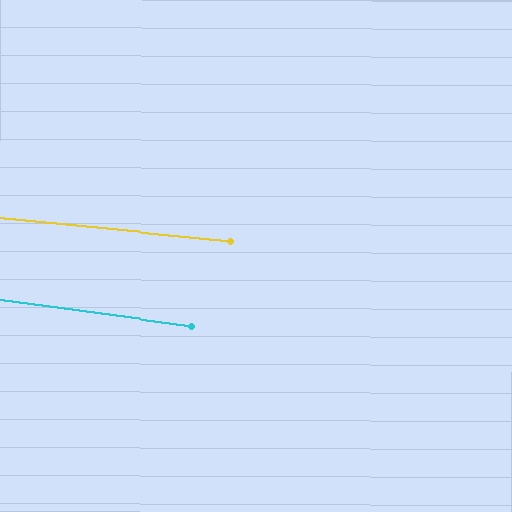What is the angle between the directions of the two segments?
Approximately 2 degrees.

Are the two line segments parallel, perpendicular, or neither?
Parallel — their directions differ by only 1.9°.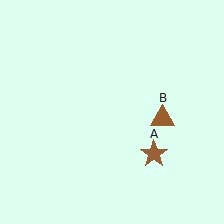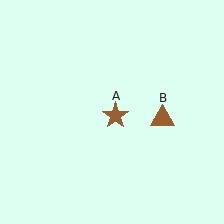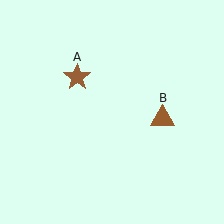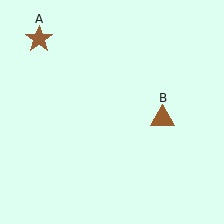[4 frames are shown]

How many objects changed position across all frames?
1 object changed position: brown star (object A).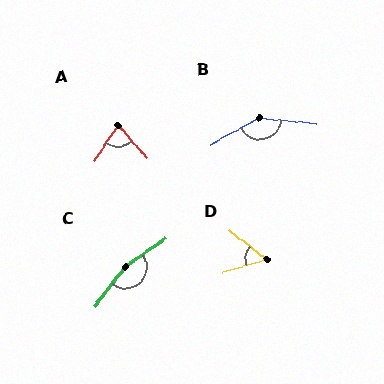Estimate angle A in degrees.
Approximately 75 degrees.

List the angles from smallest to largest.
D (55°), A (75°), B (145°), C (163°).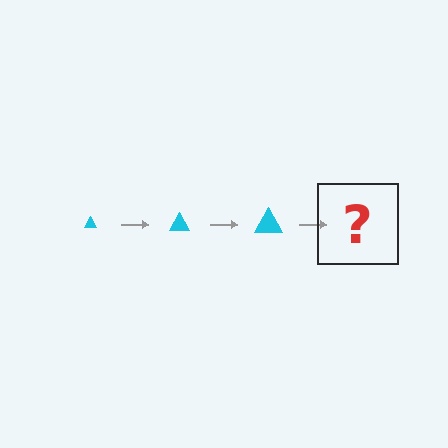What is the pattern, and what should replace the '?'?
The pattern is that the triangle gets progressively larger each step. The '?' should be a cyan triangle, larger than the previous one.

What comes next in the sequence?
The next element should be a cyan triangle, larger than the previous one.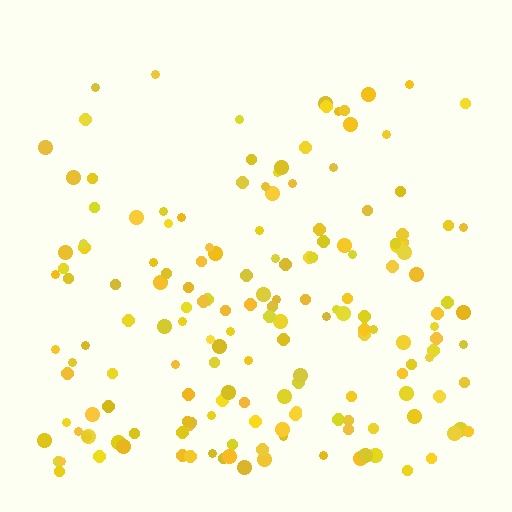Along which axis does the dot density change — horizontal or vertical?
Vertical.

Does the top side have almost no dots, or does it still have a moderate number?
Still a moderate number, just noticeably fewer than the bottom.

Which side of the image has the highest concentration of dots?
The bottom.